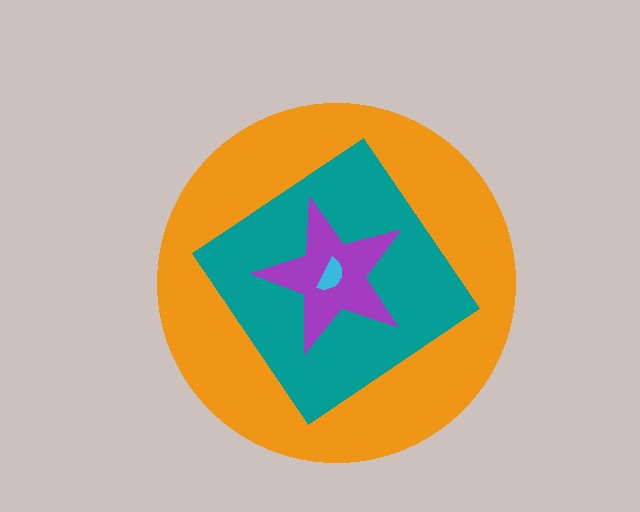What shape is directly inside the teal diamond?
The purple star.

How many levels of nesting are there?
4.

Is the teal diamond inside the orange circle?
Yes.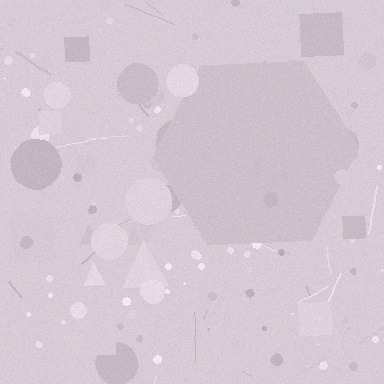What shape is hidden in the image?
A hexagon is hidden in the image.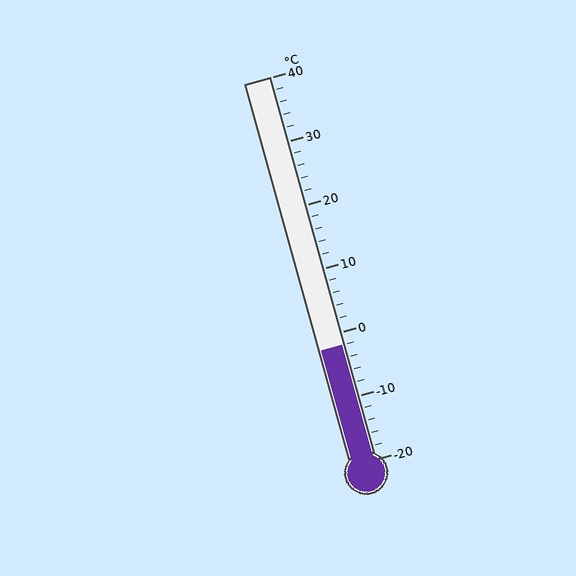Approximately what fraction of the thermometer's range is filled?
The thermometer is filled to approximately 30% of its range.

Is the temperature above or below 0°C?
The temperature is below 0°C.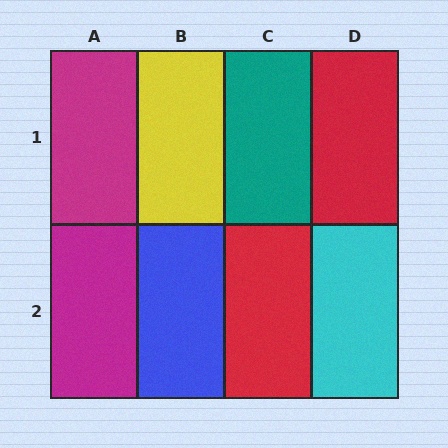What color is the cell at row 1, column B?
Yellow.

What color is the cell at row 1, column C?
Teal.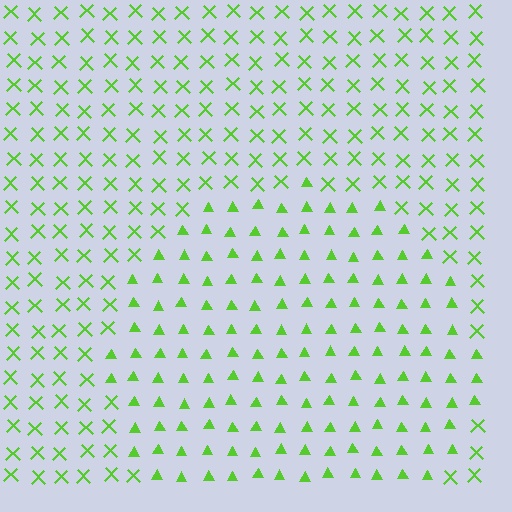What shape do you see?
I see a circle.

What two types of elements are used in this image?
The image uses triangles inside the circle region and X marks outside it.